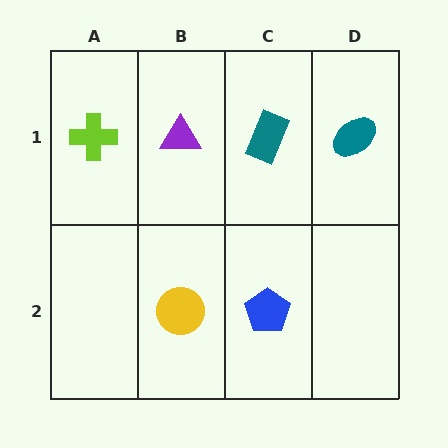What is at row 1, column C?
A teal rectangle.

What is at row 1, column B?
A purple triangle.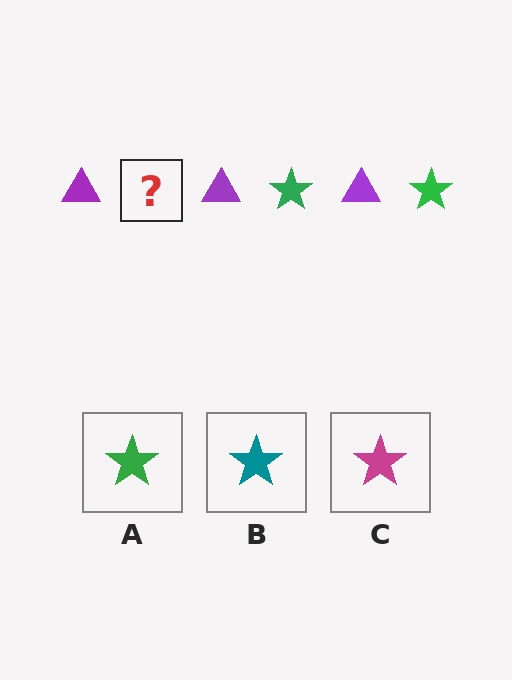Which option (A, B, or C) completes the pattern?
A.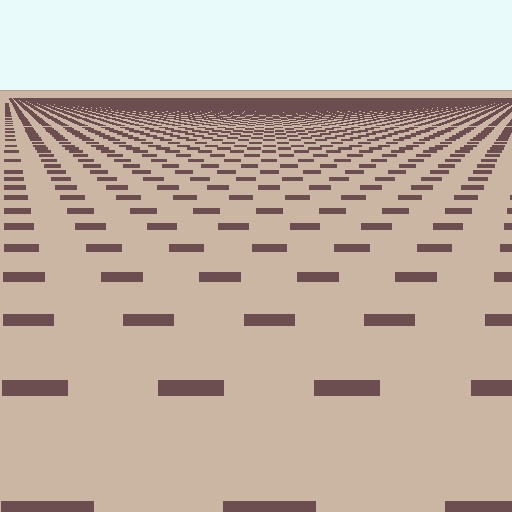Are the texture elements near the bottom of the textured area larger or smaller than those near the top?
Larger. Near the bottom, elements are closer to the viewer and appear at a bigger on-screen size.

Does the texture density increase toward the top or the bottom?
Density increases toward the top.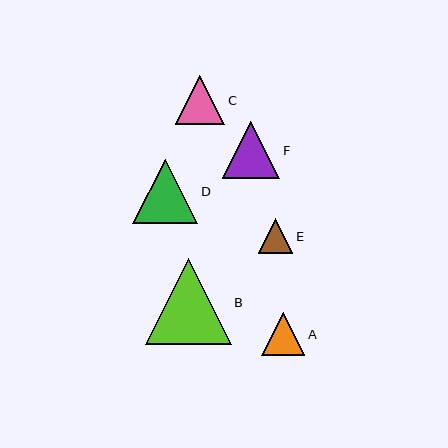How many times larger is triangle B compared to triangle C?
Triangle B is approximately 1.7 times the size of triangle C.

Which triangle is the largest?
Triangle B is the largest with a size of approximately 86 pixels.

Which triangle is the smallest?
Triangle E is the smallest with a size of approximately 35 pixels.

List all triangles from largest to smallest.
From largest to smallest: B, D, F, C, A, E.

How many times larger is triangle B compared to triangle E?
Triangle B is approximately 2.5 times the size of triangle E.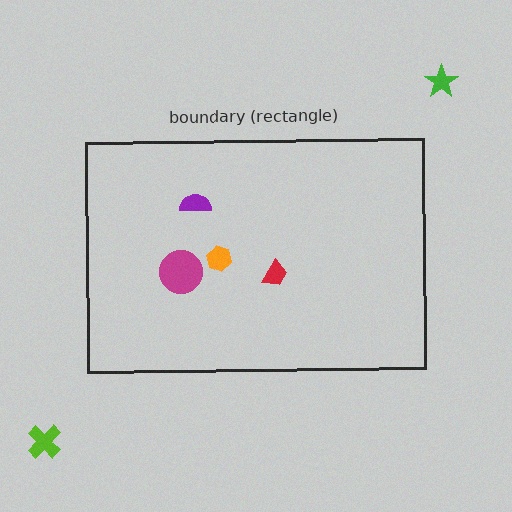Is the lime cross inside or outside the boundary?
Outside.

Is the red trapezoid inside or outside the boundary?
Inside.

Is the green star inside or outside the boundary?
Outside.